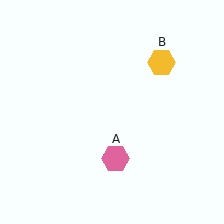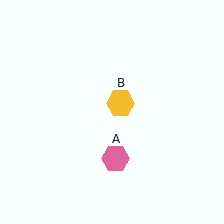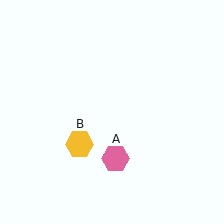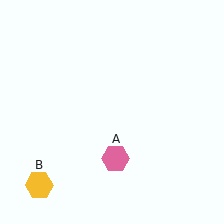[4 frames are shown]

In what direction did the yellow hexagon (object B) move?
The yellow hexagon (object B) moved down and to the left.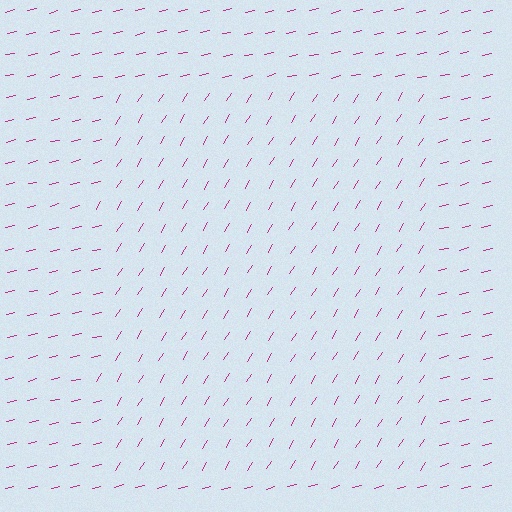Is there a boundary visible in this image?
Yes, there is a texture boundary formed by a change in line orientation.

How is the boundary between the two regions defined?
The boundary is defined purely by a change in line orientation (approximately 45 degrees difference). All lines are the same color and thickness.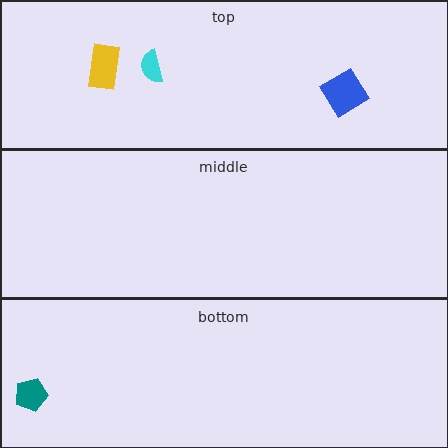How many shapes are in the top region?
3.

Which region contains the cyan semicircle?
The top region.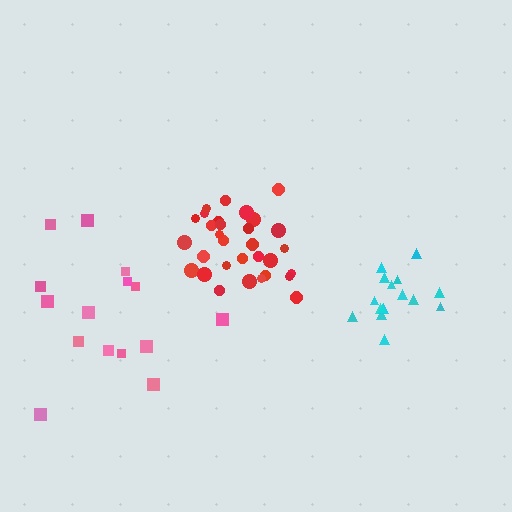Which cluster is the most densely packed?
Red.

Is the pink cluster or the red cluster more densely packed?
Red.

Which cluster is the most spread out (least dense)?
Pink.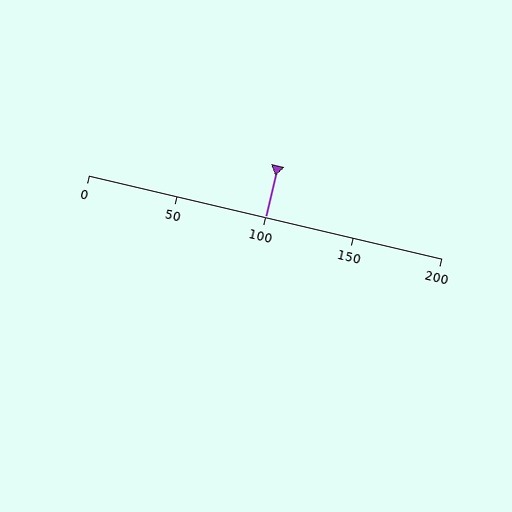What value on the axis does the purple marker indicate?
The marker indicates approximately 100.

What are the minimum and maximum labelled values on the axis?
The axis runs from 0 to 200.